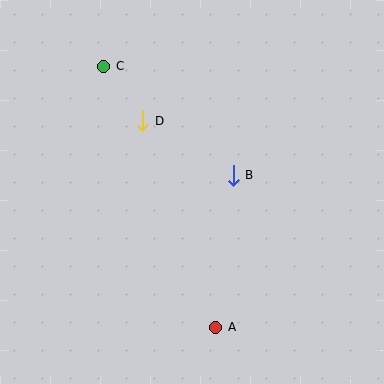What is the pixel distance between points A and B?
The distance between A and B is 153 pixels.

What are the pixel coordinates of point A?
Point A is at (216, 327).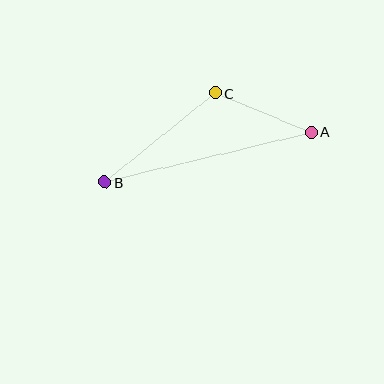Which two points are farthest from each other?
Points A and B are farthest from each other.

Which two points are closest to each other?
Points A and C are closest to each other.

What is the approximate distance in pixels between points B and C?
The distance between B and C is approximately 142 pixels.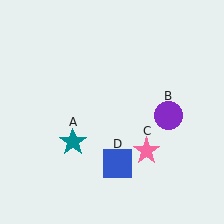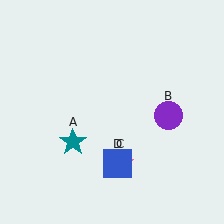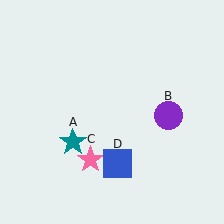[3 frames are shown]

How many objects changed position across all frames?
1 object changed position: pink star (object C).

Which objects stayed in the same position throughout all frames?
Teal star (object A) and purple circle (object B) and blue square (object D) remained stationary.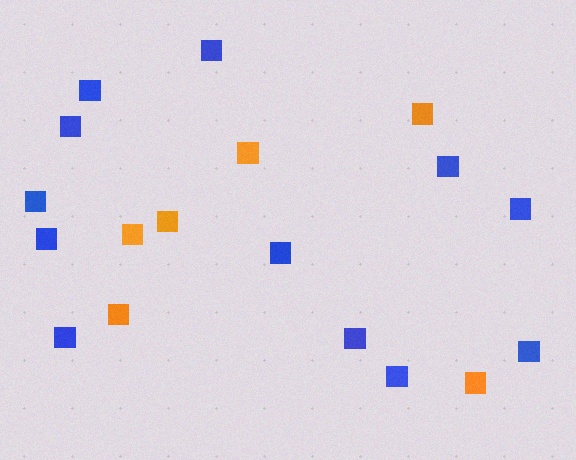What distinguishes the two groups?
There are 2 groups: one group of orange squares (6) and one group of blue squares (12).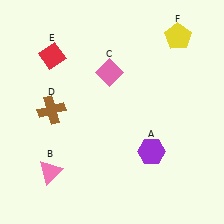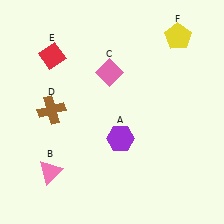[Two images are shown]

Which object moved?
The purple hexagon (A) moved left.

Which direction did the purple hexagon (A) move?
The purple hexagon (A) moved left.